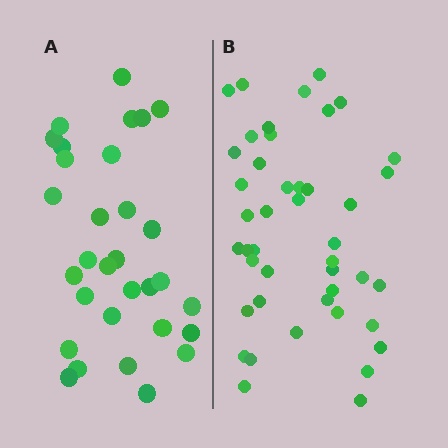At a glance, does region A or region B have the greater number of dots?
Region B (the right region) has more dots.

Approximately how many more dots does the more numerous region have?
Region B has approximately 15 more dots than region A.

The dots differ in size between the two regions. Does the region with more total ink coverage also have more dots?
No. Region A has more total ink coverage because its dots are larger, but region B actually contains more individual dots. Total area can be misleading — the number of items is what matters here.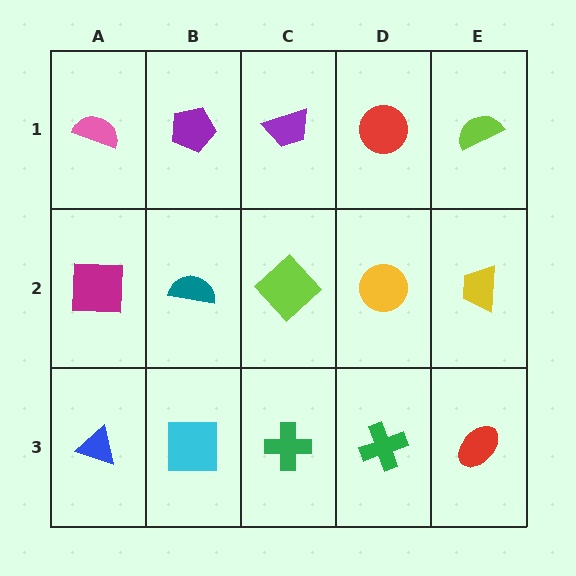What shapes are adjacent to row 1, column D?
A yellow circle (row 2, column D), a purple trapezoid (row 1, column C), a lime semicircle (row 1, column E).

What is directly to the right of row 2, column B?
A lime diamond.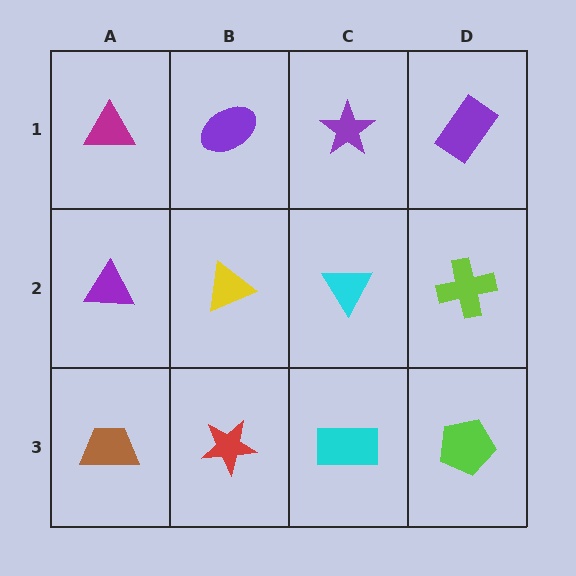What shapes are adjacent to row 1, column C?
A cyan triangle (row 2, column C), a purple ellipse (row 1, column B), a purple rectangle (row 1, column D).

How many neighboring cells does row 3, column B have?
3.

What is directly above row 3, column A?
A purple triangle.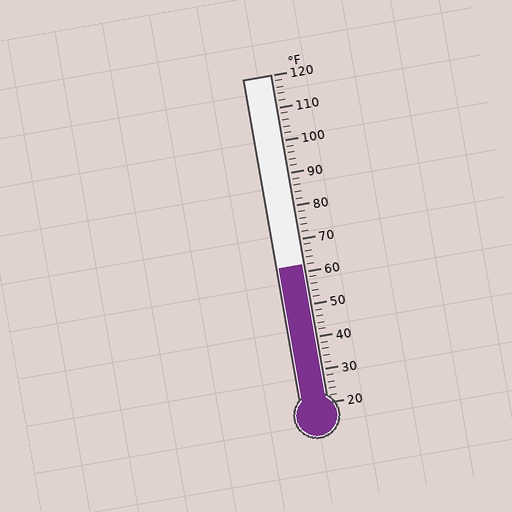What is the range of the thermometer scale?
The thermometer scale ranges from 20°F to 120°F.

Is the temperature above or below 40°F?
The temperature is above 40°F.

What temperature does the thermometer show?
The thermometer shows approximately 62°F.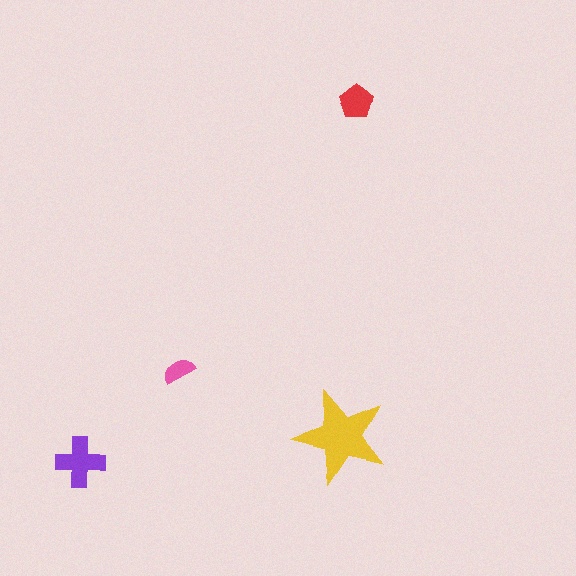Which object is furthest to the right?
The red pentagon is rightmost.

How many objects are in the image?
There are 4 objects in the image.